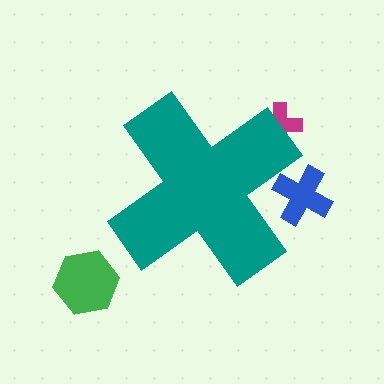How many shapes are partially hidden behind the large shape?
2 shapes are partially hidden.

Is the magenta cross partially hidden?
Yes, the magenta cross is partially hidden behind the teal cross.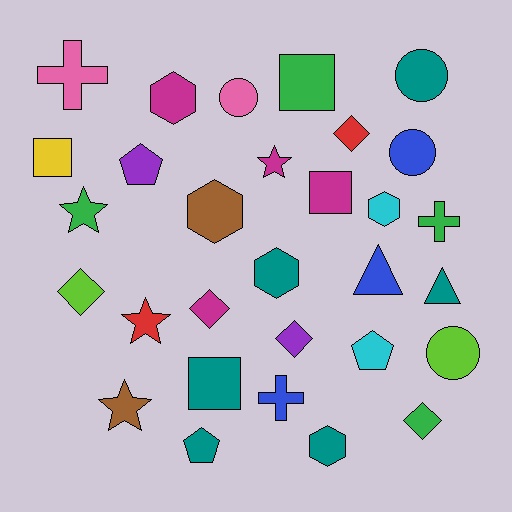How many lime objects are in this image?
There are 2 lime objects.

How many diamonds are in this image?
There are 5 diamonds.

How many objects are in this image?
There are 30 objects.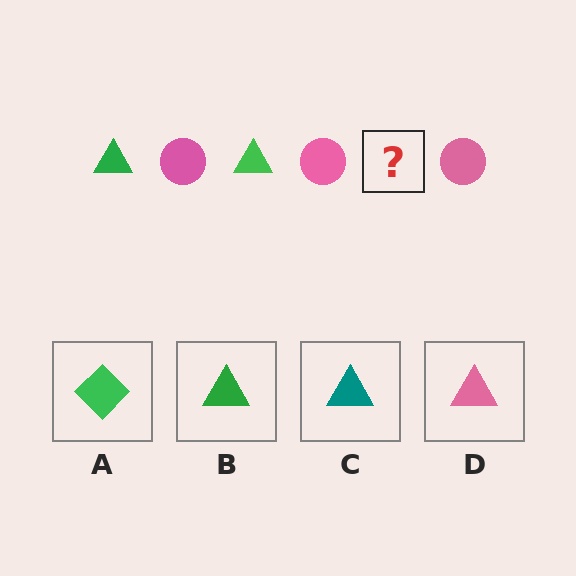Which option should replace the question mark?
Option B.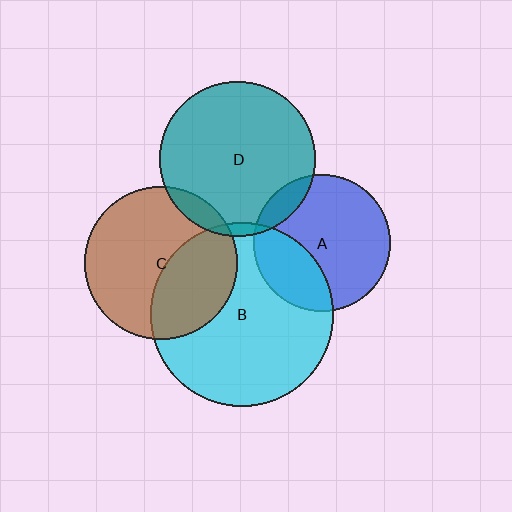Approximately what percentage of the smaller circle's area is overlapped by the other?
Approximately 40%.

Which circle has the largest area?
Circle B (cyan).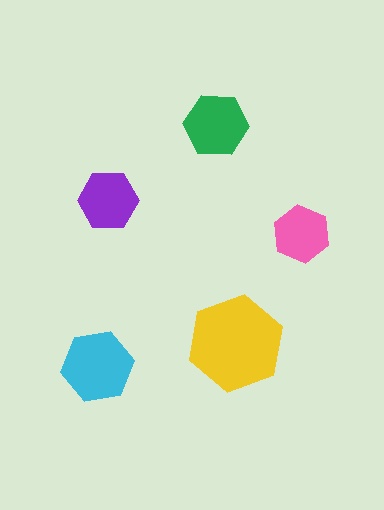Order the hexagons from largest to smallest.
the yellow one, the cyan one, the green one, the purple one, the pink one.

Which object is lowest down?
The cyan hexagon is bottommost.